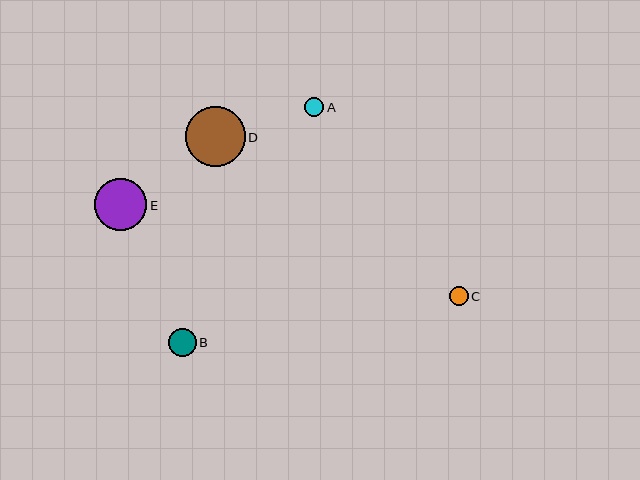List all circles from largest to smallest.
From largest to smallest: D, E, B, C, A.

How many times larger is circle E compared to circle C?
Circle E is approximately 2.7 times the size of circle C.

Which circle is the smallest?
Circle A is the smallest with a size of approximately 19 pixels.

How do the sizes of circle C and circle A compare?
Circle C and circle A are approximately the same size.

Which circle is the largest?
Circle D is the largest with a size of approximately 59 pixels.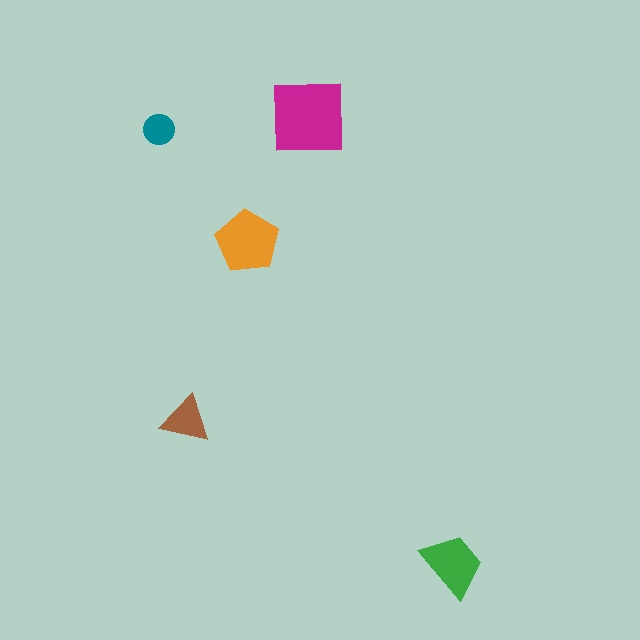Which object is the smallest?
The teal circle.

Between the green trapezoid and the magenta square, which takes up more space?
The magenta square.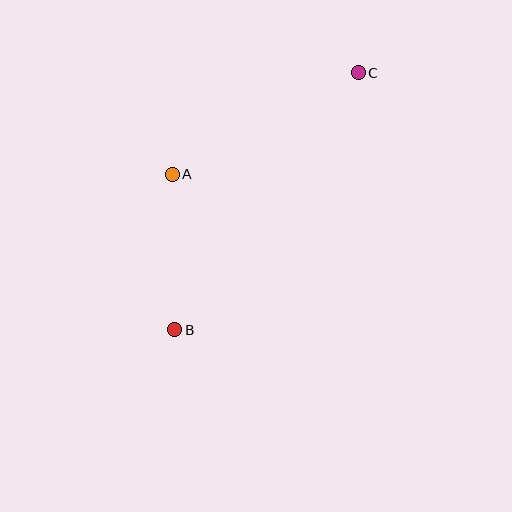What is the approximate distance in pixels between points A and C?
The distance between A and C is approximately 212 pixels.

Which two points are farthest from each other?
Points B and C are farthest from each other.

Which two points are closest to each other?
Points A and B are closest to each other.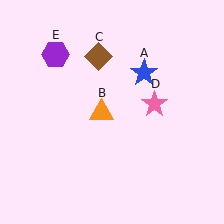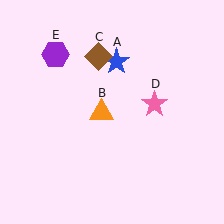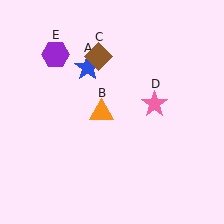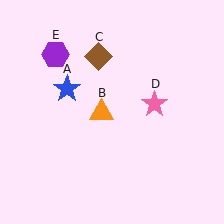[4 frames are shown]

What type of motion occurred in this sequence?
The blue star (object A) rotated counterclockwise around the center of the scene.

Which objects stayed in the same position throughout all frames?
Orange triangle (object B) and brown diamond (object C) and pink star (object D) and purple hexagon (object E) remained stationary.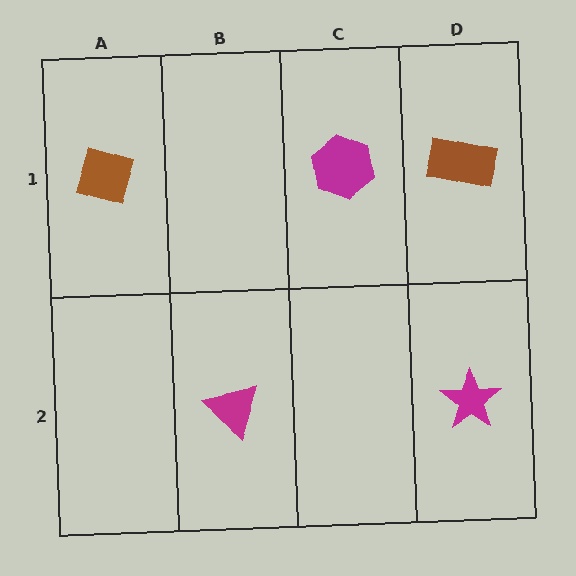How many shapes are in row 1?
3 shapes.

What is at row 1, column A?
A brown diamond.